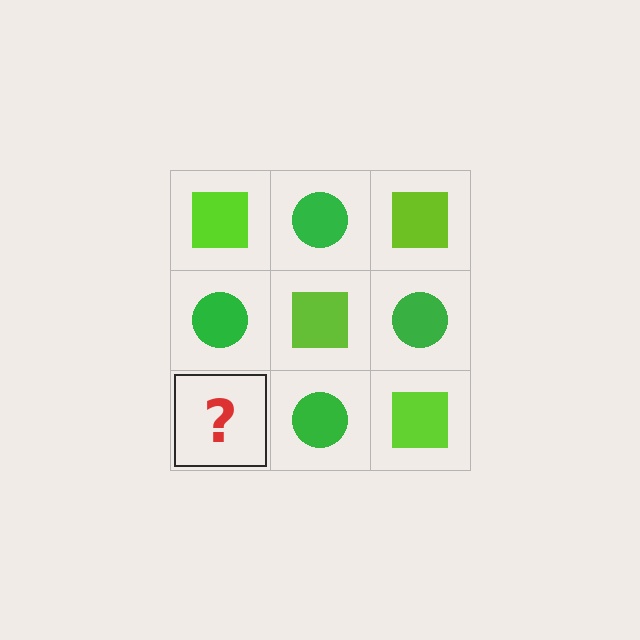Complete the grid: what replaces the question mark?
The question mark should be replaced with a lime square.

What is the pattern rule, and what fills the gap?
The rule is that it alternates lime square and green circle in a checkerboard pattern. The gap should be filled with a lime square.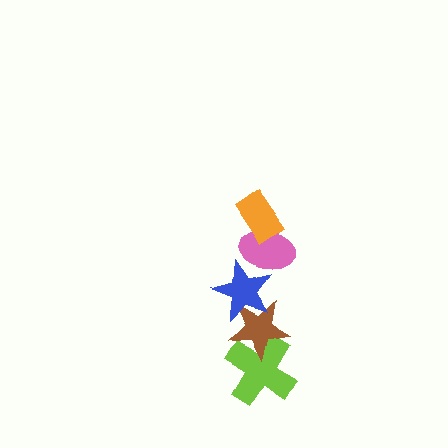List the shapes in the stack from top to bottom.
From top to bottom: the orange rectangle, the pink ellipse, the blue star, the brown star, the lime cross.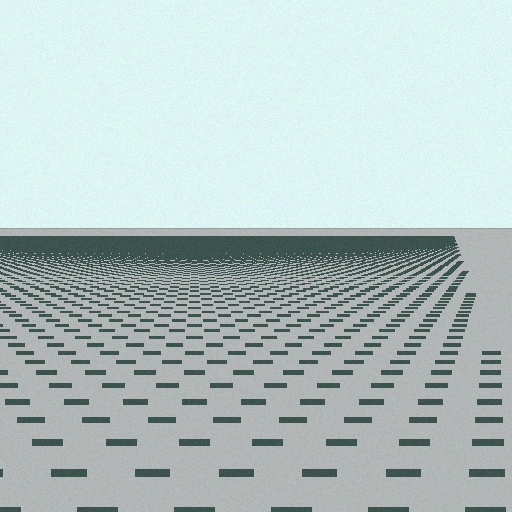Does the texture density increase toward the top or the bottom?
Density increases toward the top.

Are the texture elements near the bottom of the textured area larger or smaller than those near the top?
Larger. Near the bottom, elements are closer to the viewer and appear at a bigger on-screen size.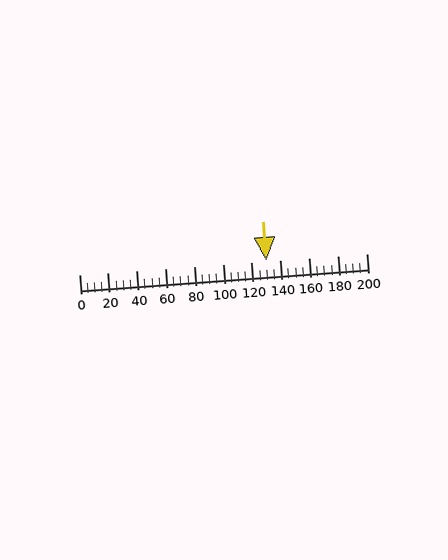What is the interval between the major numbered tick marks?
The major tick marks are spaced 20 units apart.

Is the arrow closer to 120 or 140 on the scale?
The arrow is closer to 140.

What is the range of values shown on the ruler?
The ruler shows values from 0 to 200.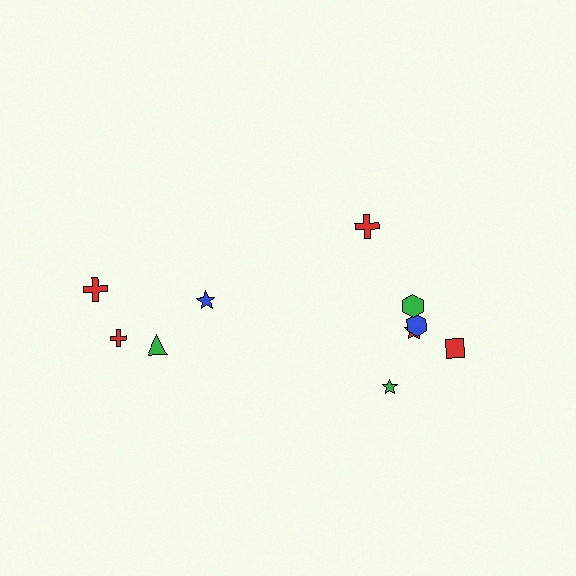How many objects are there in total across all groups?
There are 10 objects.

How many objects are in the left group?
There are 4 objects.